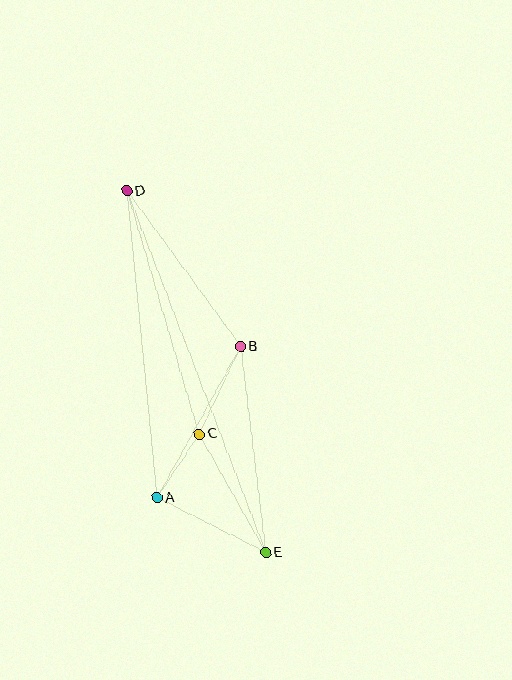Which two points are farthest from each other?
Points D and E are farthest from each other.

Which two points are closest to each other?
Points A and C are closest to each other.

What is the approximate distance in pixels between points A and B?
The distance between A and B is approximately 173 pixels.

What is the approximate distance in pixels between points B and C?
The distance between B and C is approximately 97 pixels.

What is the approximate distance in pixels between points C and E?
The distance between C and E is approximately 136 pixels.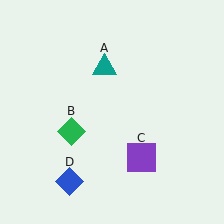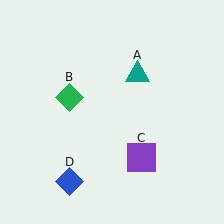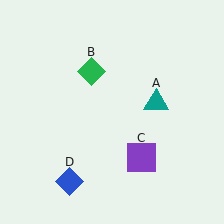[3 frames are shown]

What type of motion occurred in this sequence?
The teal triangle (object A), green diamond (object B) rotated clockwise around the center of the scene.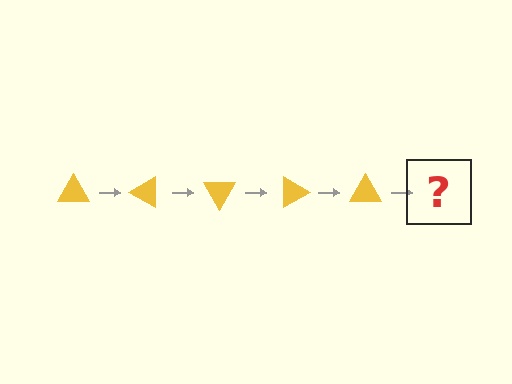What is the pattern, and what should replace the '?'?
The pattern is that the triangle rotates 30 degrees each step. The '?' should be a yellow triangle rotated 150 degrees.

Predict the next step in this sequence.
The next step is a yellow triangle rotated 150 degrees.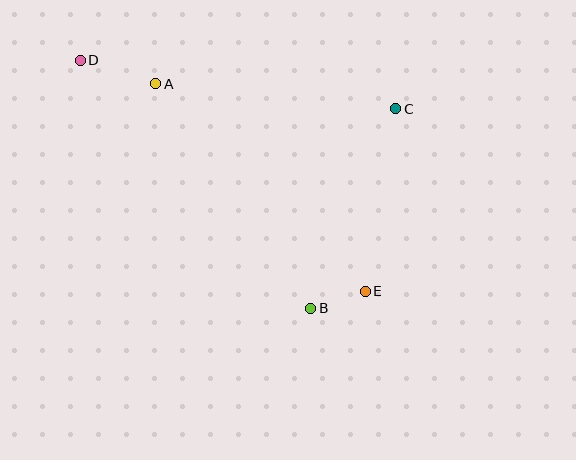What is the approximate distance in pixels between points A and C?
The distance between A and C is approximately 242 pixels.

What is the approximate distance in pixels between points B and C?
The distance between B and C is approximately 217 pixels.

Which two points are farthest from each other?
Points D and E are farthest from each other.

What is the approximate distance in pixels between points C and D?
The distance between C and D is approximately 319 pixels.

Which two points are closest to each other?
Points B and E are closest to each other.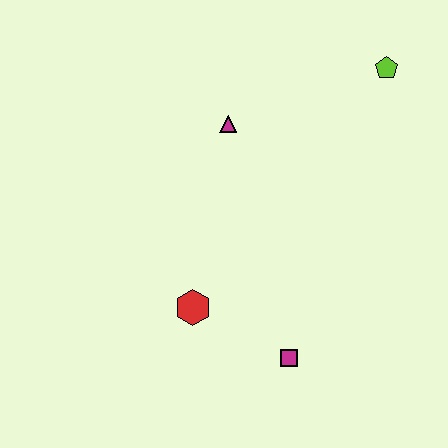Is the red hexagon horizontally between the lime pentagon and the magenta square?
No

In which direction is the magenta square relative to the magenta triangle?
The magenta square is below the magenta triangle.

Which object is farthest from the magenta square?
The lime pentagon is farthest from the magenta square.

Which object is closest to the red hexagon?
The magenta square is closest to the red hexagon.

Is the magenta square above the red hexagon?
No